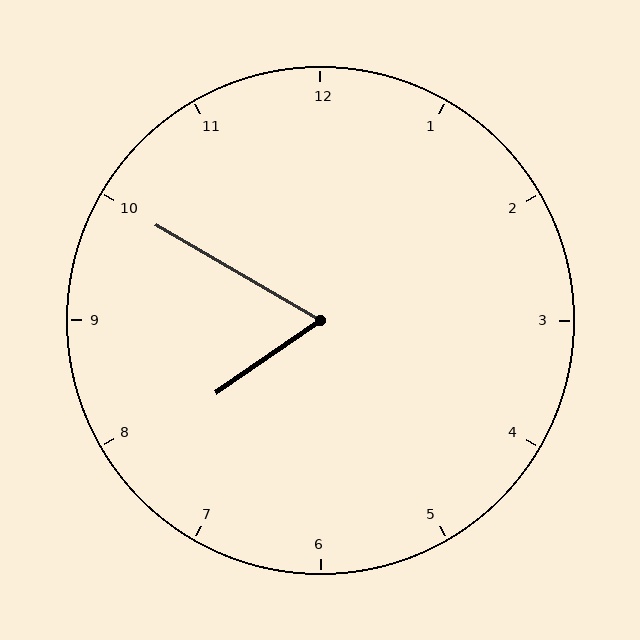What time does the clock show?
7:50.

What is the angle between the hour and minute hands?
Approximately 65 degrees.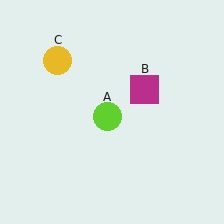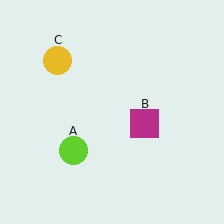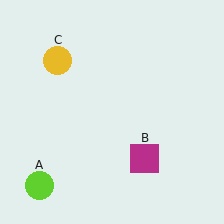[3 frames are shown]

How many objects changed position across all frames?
2 objects changed position: lime circle (object A), magenta square (object B).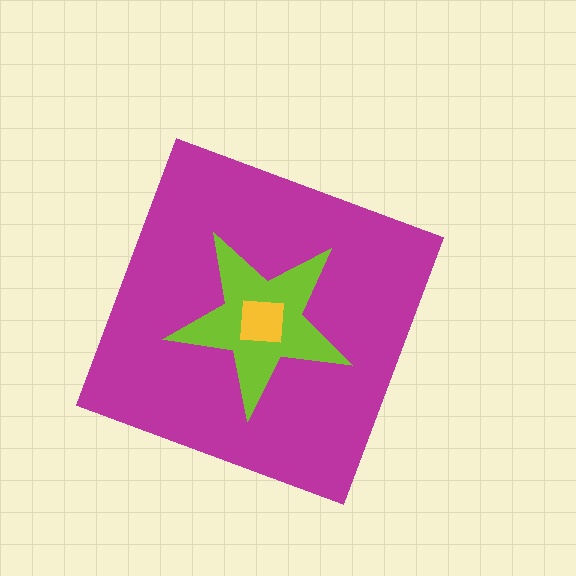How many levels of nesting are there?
3.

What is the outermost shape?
The magenta diamond.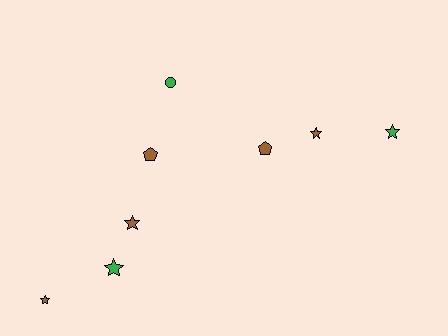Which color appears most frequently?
Brown, with 5 objects.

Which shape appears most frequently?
Star, with 5 objects.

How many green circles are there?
There is 1 green circle.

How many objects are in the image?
There are 8 objects.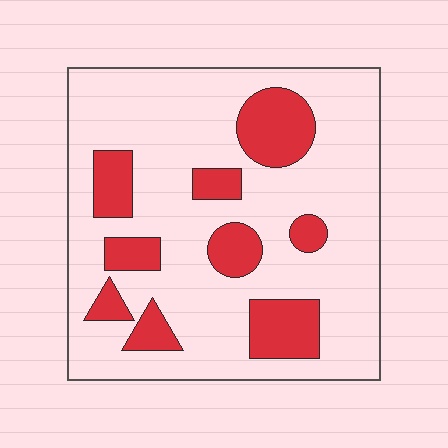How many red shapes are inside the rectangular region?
9.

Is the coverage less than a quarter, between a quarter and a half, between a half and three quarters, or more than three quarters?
Less than a quarter.